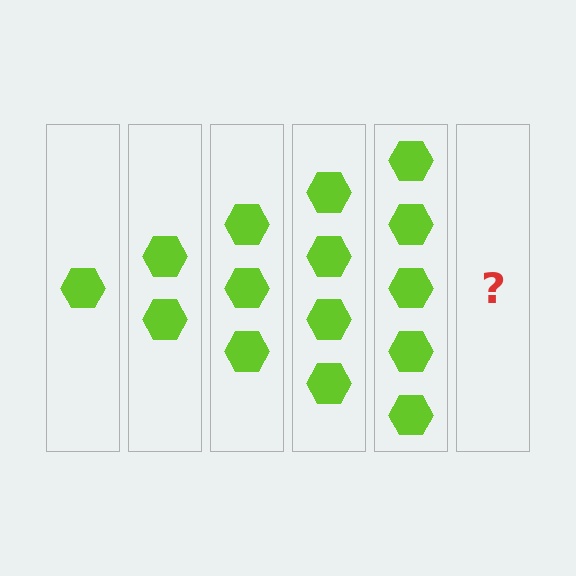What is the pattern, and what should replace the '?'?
The pattern is that each step adds one more hexagon. The '?' should be 6 hexagons.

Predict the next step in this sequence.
The next step is 6 hexagons.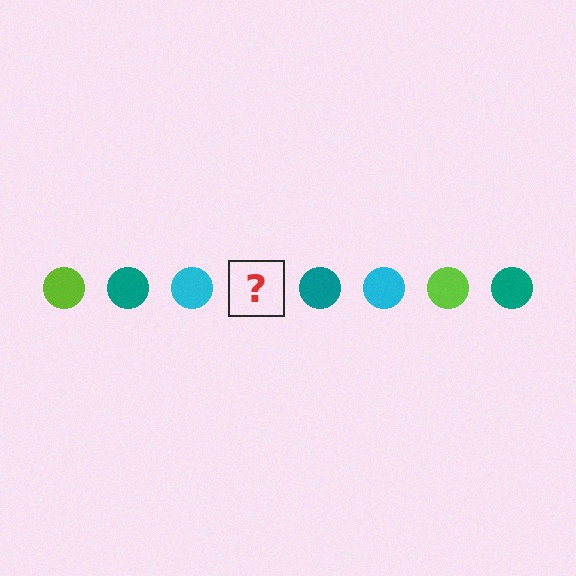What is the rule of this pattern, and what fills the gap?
The rule is that the pattern cycles through lime, teal, cyan circles. The gap should be filled with a lime circle.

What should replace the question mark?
The question mark should be replaced with a lime circle.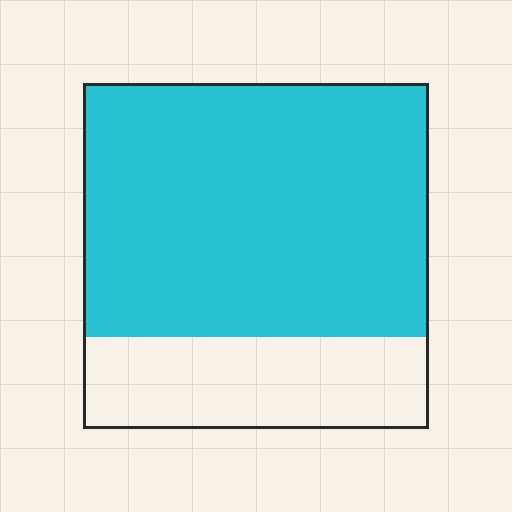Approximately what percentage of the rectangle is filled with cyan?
Approximately 75%.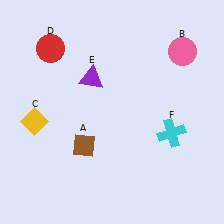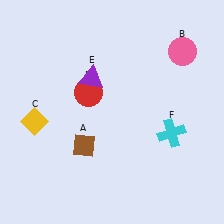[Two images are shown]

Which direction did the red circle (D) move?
The red circle (D) moved down.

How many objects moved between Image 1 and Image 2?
1 object moved between the two images.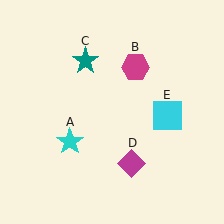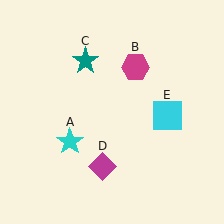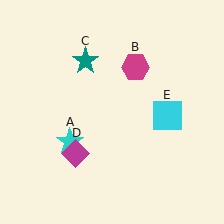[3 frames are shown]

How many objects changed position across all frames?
1 object changed position: magenta diamond (object D).